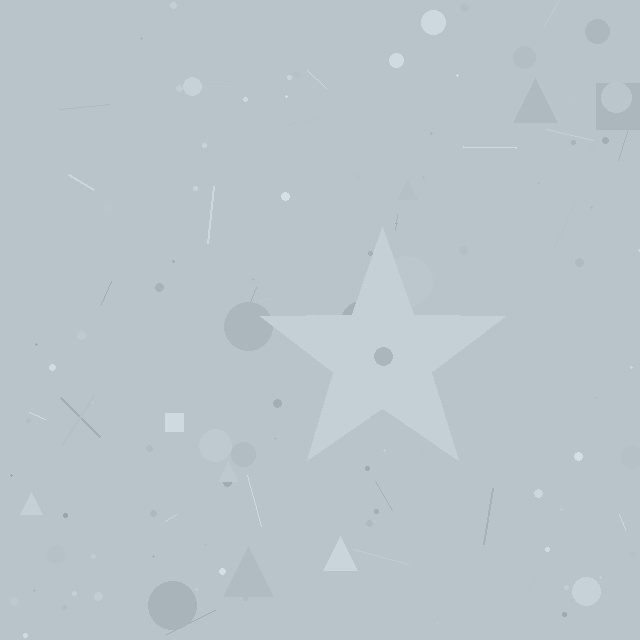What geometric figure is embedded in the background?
A star is embedded in the background.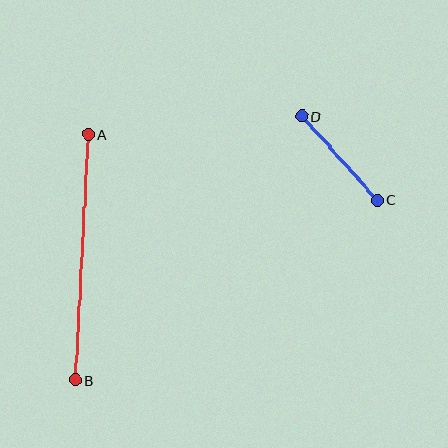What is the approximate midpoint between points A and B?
The midpoint is at approximately (82, 257) pixels.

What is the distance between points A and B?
The distance is approximately 246 pixels.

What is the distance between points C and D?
The distance is approximately 113 pixels.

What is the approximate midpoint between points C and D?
The midpoint is at approximately (339, 158) pixels.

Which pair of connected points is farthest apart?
Points A and B are farthest apart.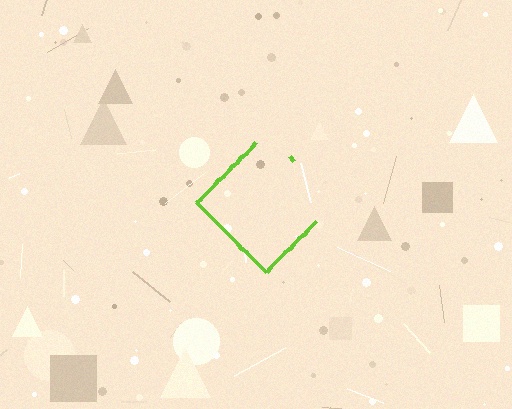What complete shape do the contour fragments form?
The contour fragments form a diamond.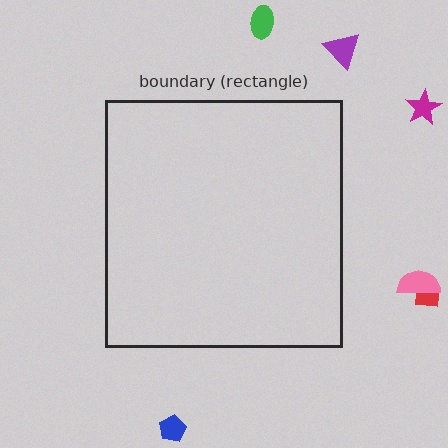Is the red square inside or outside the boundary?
Outside.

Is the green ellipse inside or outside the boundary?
Outside.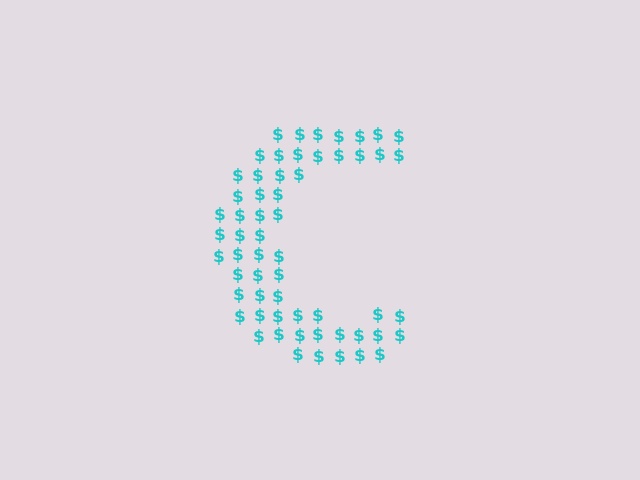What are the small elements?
The small elements are dollar signs.